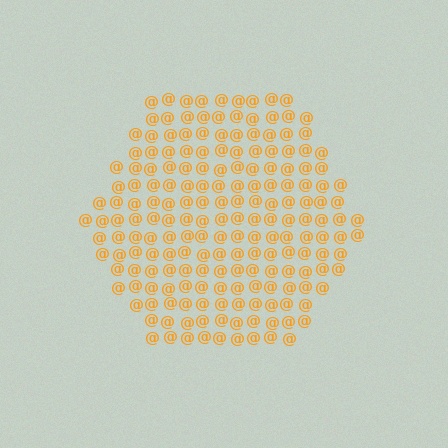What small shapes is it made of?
It is made of small at signs.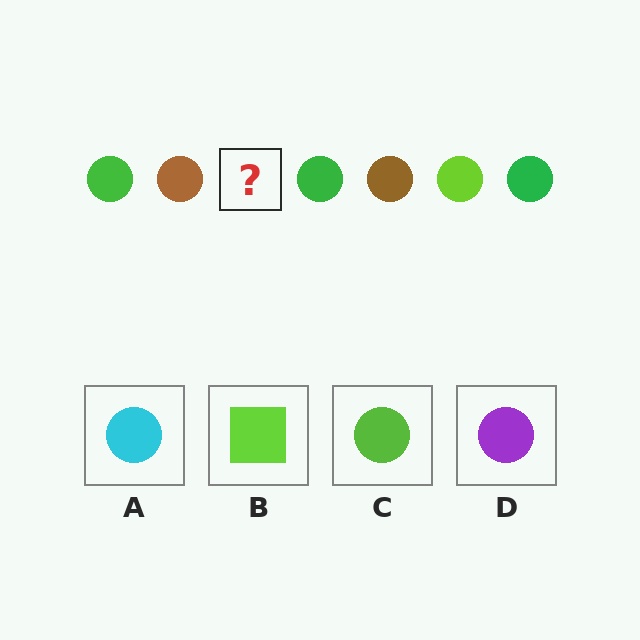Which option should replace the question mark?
Option C.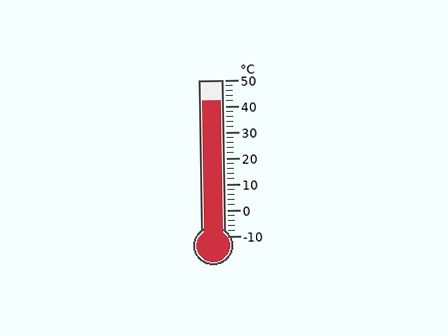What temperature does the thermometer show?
The thermometer shows approximately 42°C.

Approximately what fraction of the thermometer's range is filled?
The thermometer is filled to approximately 85% of its range.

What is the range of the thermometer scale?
The thermometer scale ranges from -10°C to 50°C.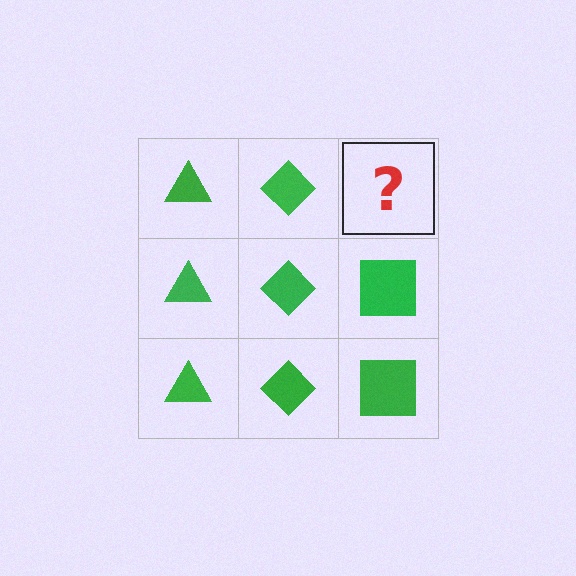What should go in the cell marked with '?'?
The missing cell should contain a green square.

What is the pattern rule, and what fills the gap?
The rule is that each column has a consistent shape. The gap should be filled with a green square.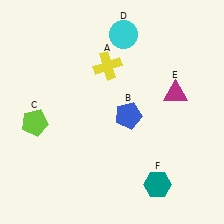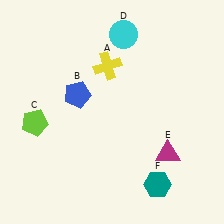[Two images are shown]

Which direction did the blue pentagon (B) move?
The blue pentagon (B) moved left.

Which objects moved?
The objects that moved are: the blue pentagon (B), the magenta triangle (E).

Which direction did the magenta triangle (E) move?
The magenta triangle (E) moved down.